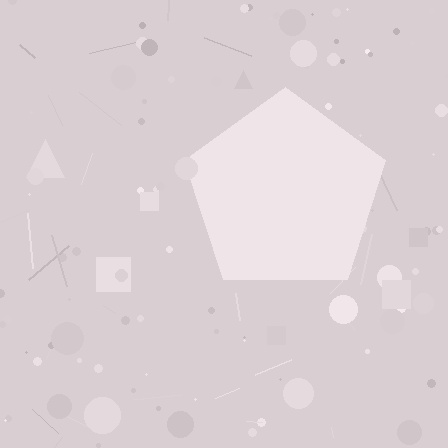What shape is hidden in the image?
A pentagon is hidden in the image.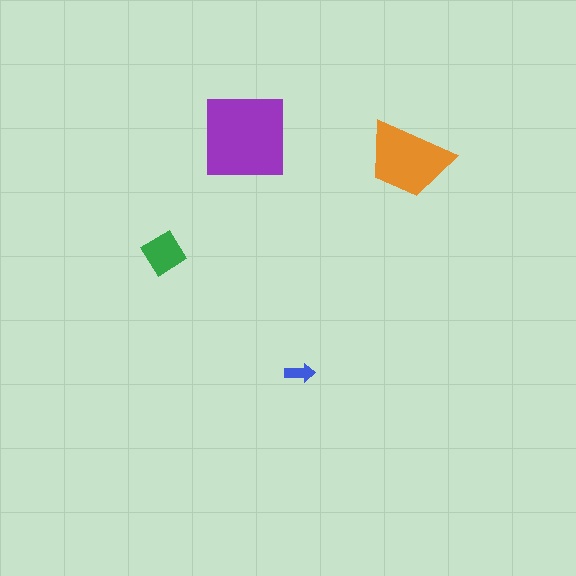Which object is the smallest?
The blue arrow.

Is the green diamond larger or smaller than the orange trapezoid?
Smaller.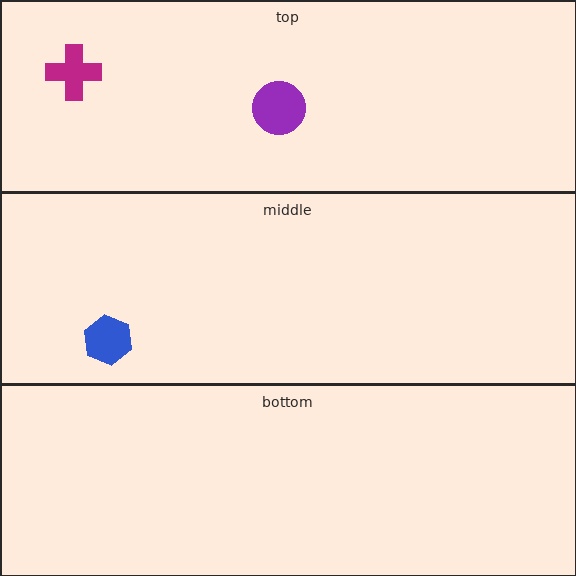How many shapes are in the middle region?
1.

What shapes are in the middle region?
The blue hexagon.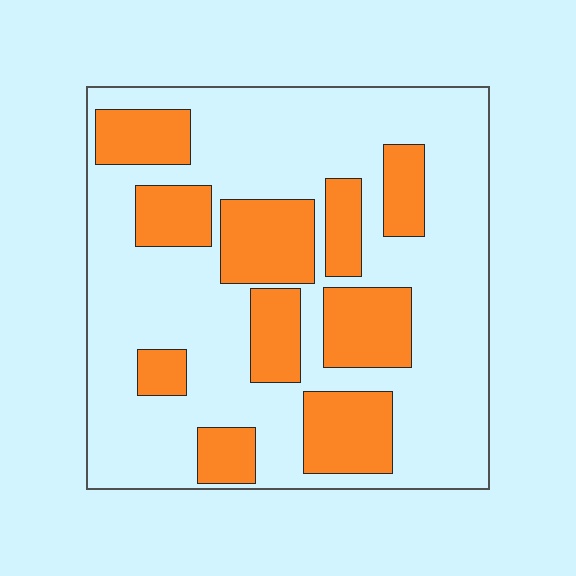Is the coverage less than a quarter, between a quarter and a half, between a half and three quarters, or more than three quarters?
Between a quarter and a half.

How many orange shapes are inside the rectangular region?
10.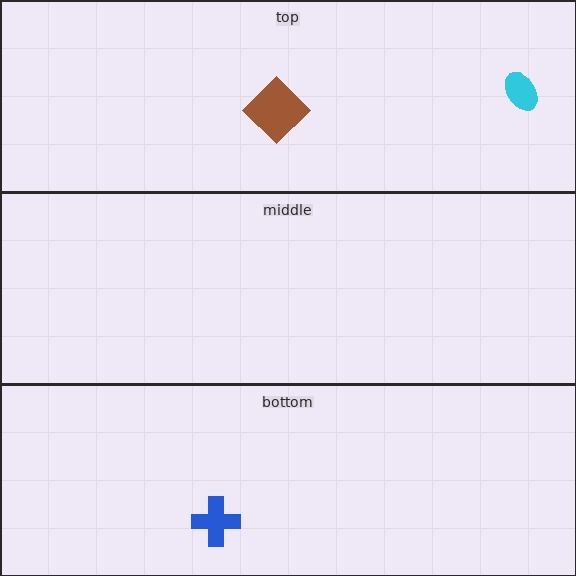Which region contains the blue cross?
The bottom region.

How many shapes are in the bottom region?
1.